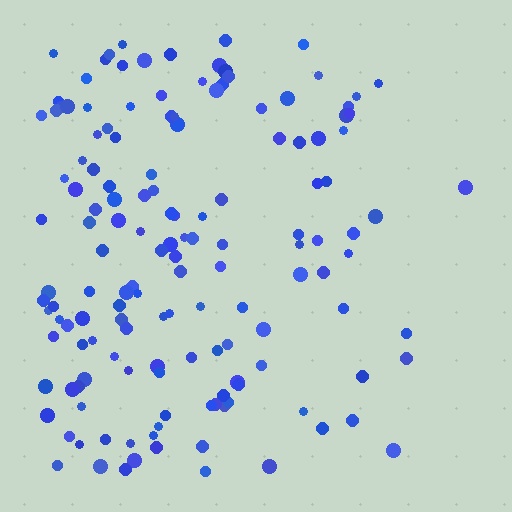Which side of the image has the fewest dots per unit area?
The right.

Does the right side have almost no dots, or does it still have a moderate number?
Still a moderate number, just noticeably fewer than the left.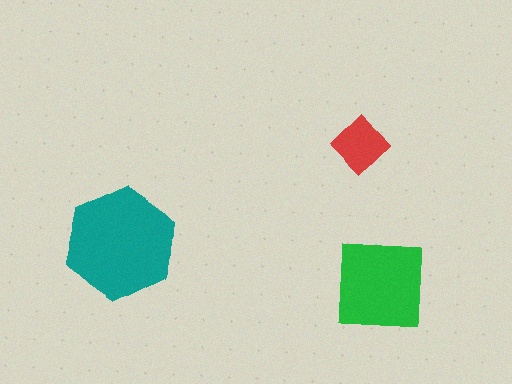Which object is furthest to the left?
The teal hexagon is leftmost.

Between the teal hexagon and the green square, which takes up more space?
The teal hexagon.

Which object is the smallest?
The red diamond.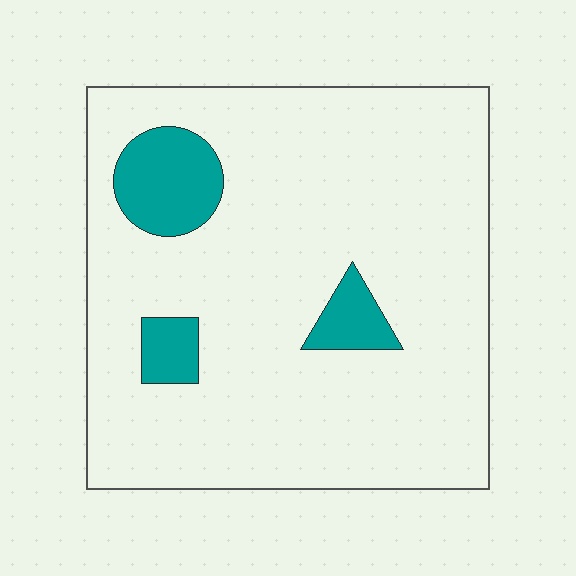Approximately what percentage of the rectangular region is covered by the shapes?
Approximately 10%.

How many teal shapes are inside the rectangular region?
3.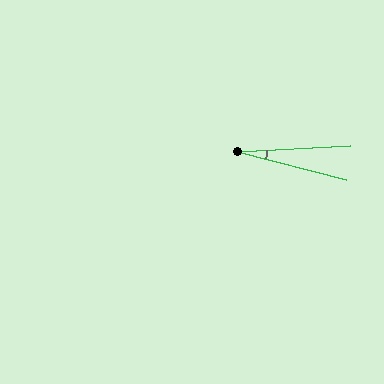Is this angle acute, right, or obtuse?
It is acute.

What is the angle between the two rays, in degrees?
Approximately 18 degrees.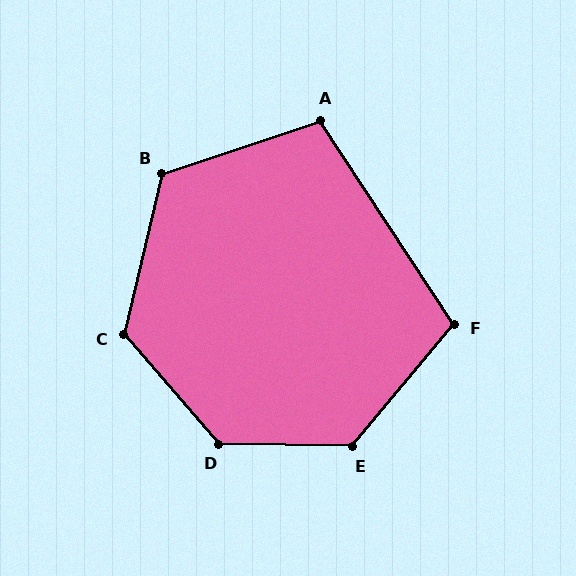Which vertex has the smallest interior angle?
A, at approximately 105 degrees.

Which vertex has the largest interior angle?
D, at approximately 132 degrees.